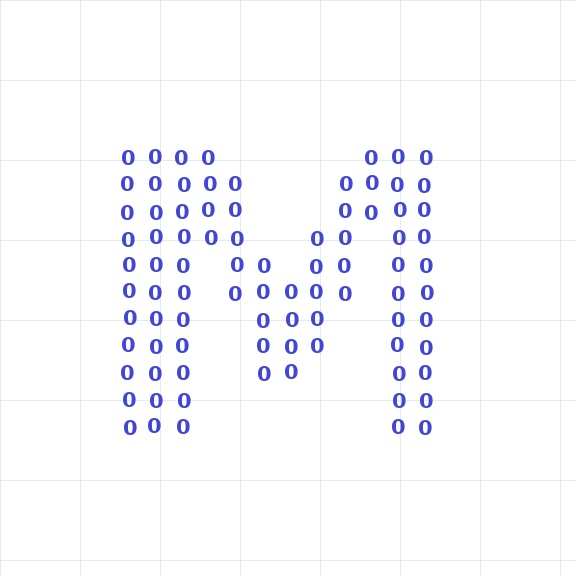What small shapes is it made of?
It is made of small digit 0's.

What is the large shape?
The large shape is the letter M.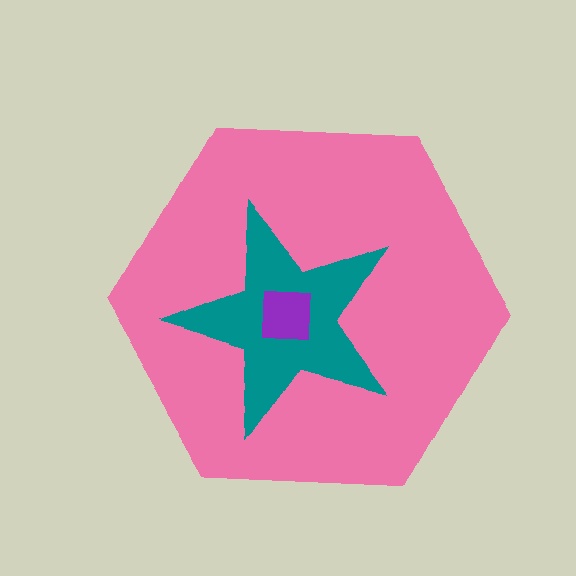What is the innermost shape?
The purple square.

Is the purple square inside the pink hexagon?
Yes.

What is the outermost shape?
The pink hexagon.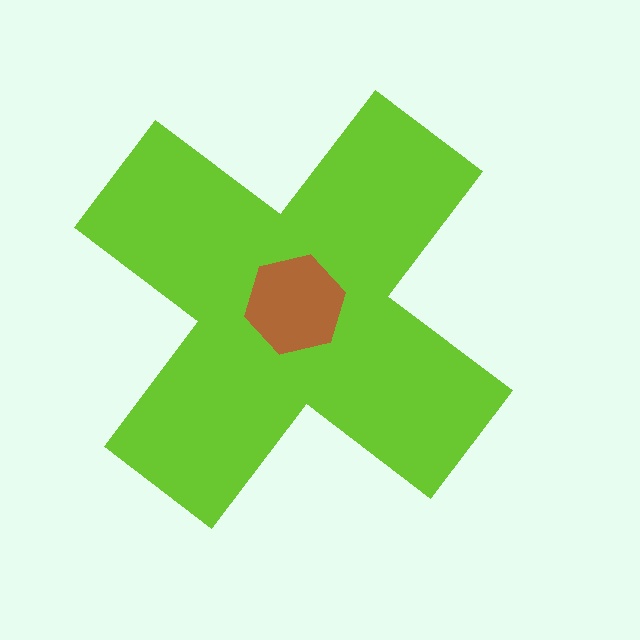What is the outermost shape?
The lime cross.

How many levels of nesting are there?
2.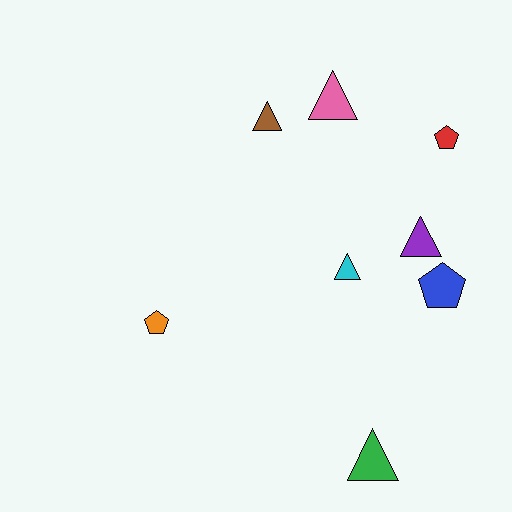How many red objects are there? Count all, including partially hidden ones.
There is 1 red object.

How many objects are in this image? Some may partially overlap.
There are 8 objects.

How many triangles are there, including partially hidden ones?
There are 5 triangles.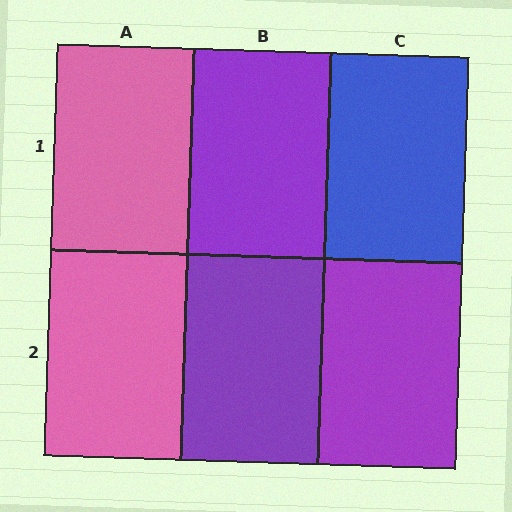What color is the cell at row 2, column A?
Pink.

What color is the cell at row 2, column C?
Purple.